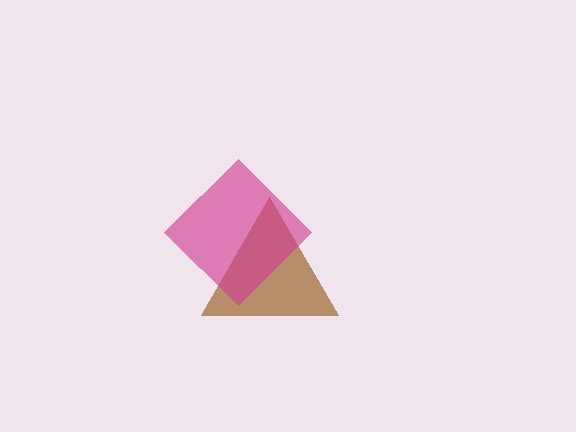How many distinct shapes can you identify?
There are 2 distinct shapes: a brown triangle, a magenta diamond.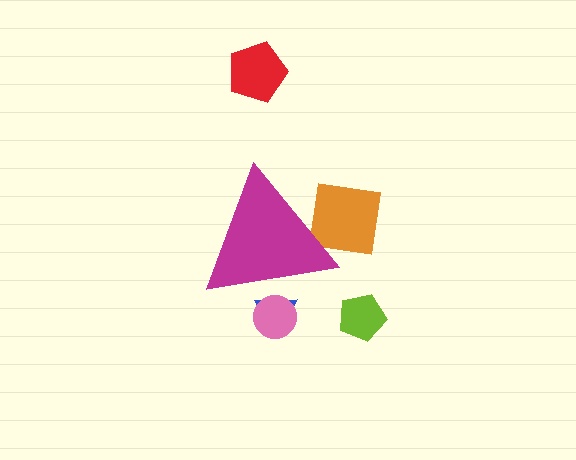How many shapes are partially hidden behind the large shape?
3 shapes are partially hidden.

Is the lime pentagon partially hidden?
No, the lime pentagon is fully visible.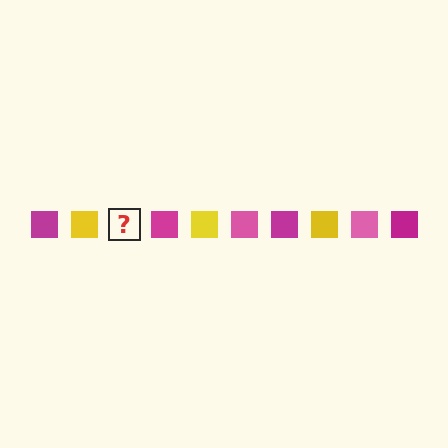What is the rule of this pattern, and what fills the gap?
The rule is that the pattern cycles through magenta, yellow, pink squares. The gap should be filled with a pink square.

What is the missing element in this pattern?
The missing element is a pink square.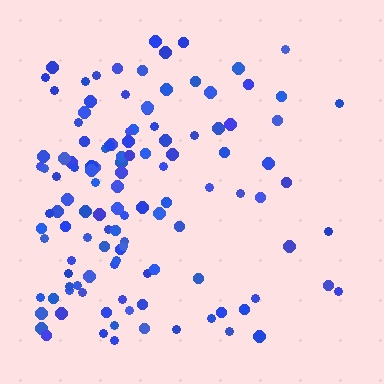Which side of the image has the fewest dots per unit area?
The right.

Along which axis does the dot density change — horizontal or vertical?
Horizontal.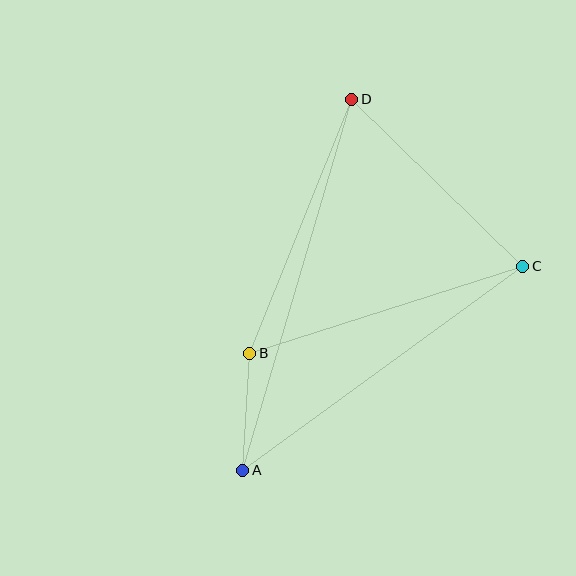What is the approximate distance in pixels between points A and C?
The distance between A and C is approximately 346 pixels.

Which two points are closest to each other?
Points A and B are closest to each other.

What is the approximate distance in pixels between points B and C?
The distance between B and C is approximately 287 pixels.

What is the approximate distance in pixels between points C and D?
The distance between C and D is approximately 239 pixels.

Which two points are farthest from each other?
Points A and D are farthest from each other.